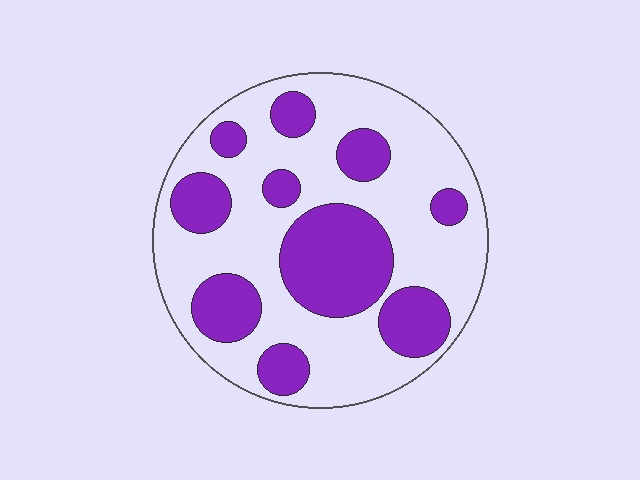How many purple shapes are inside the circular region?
10.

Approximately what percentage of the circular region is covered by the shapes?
Approximately 35%.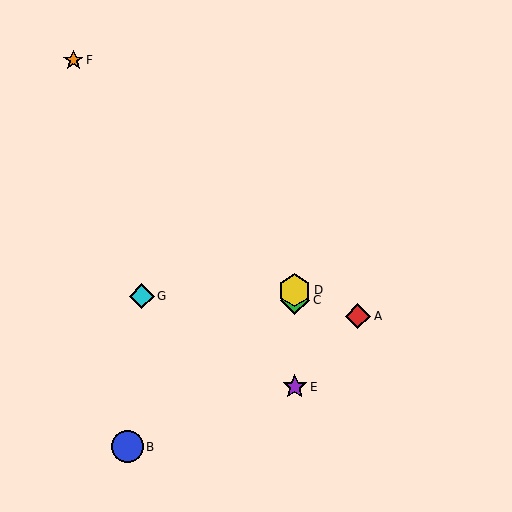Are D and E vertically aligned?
Yes, both are at x≈295.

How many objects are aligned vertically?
3 objects (C, D, E) are aligned vertically.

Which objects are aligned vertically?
Objects C, D, E are aligned vertically.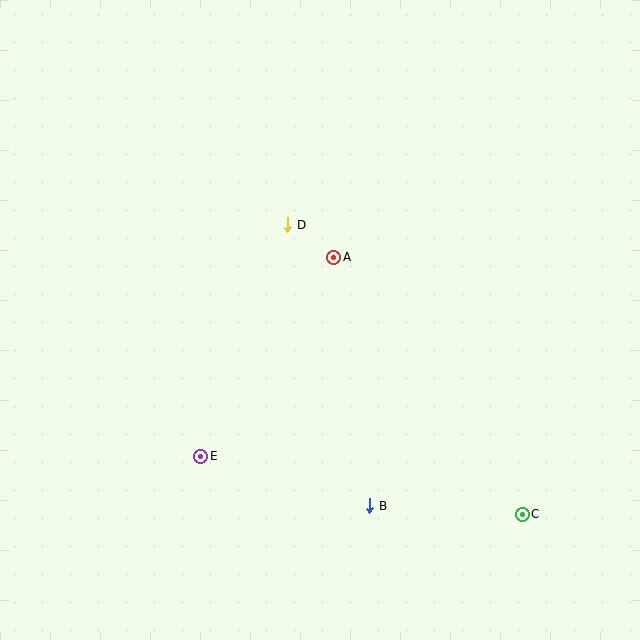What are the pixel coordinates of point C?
Point C is at (522, 514).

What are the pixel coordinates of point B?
Point B is at (370, 506).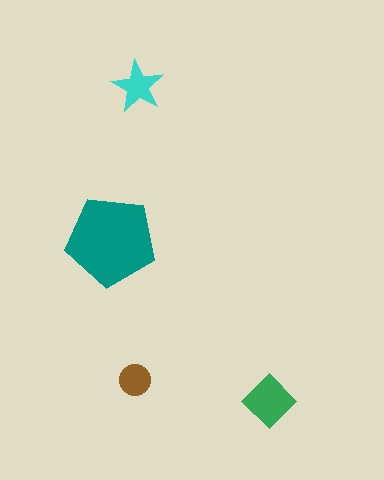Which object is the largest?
The teal pentagon.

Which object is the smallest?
The brown circle.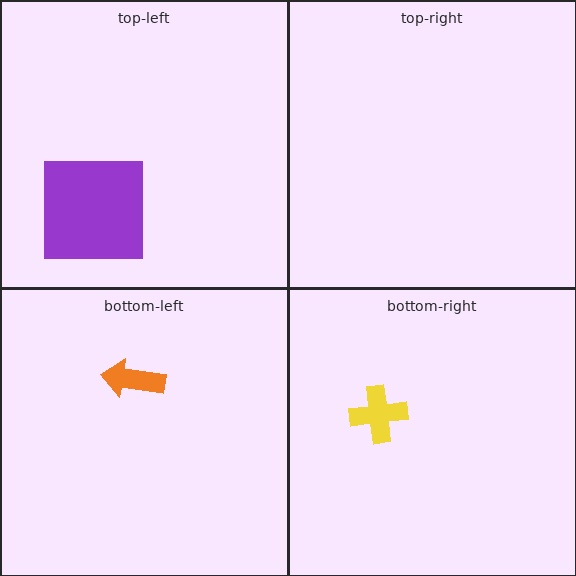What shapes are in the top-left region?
The purple square.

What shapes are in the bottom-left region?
The orange arrow.